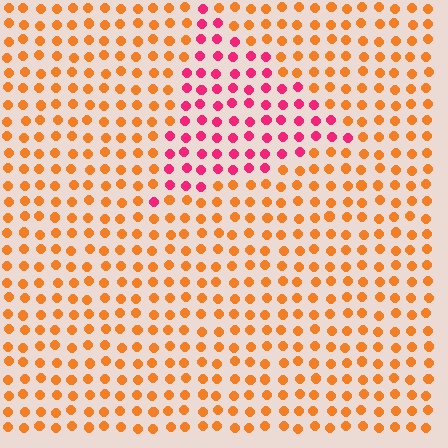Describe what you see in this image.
The image is filled with small orange elements in a uniform arrangement. A triangle-shaped region is visible where the elements are tinted to a slightly different hue, forming a subtle color boundary.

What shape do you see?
I see a triangle.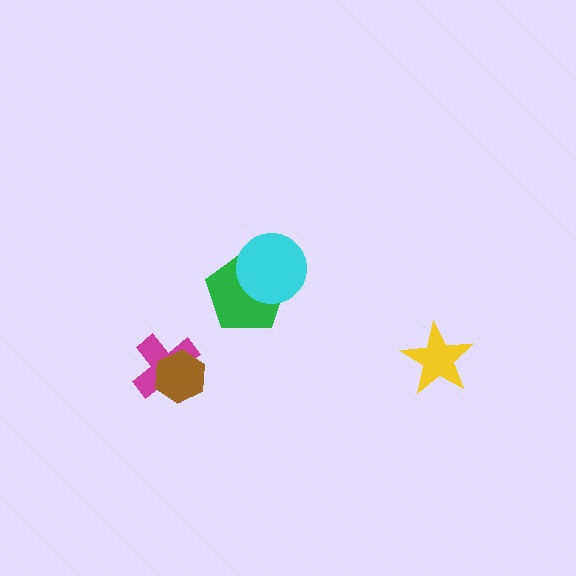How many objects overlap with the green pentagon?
1 object overlaps with the green pentagon.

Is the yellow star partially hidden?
No, no other shape covers it.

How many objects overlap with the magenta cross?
1 object overlaps with the magenta cross.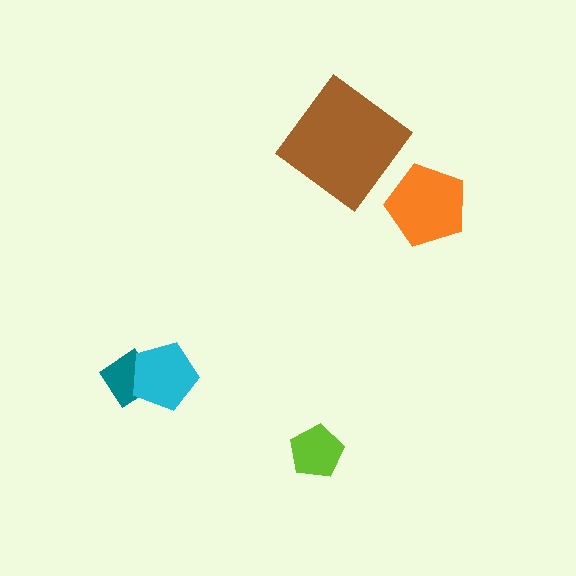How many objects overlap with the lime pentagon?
0 objects overlap with the lime pentagon.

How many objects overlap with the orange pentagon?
0 objects overlap with the orange pentagon.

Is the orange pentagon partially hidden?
No, no other shape covers it.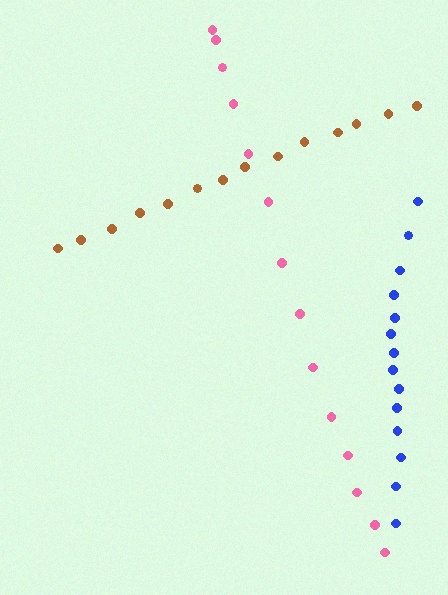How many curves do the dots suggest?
There are 3 distinct paths.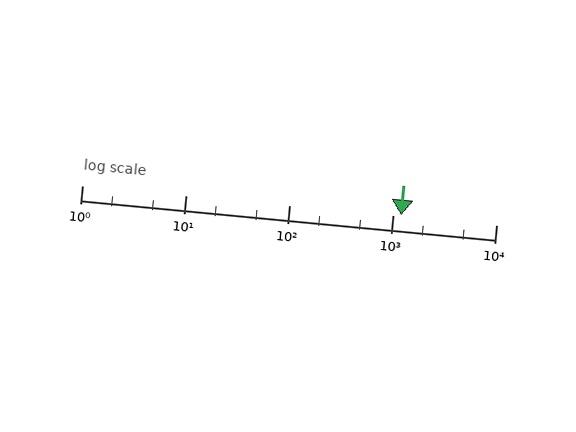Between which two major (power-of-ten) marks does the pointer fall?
The pointer is between 1000 and 10000.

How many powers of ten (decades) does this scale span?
The scale spans 4 decades, from 1 to 10000.